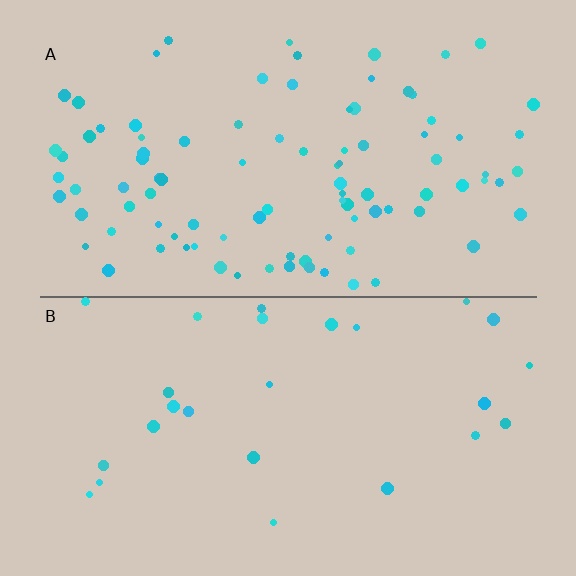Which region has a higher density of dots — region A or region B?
A (the top).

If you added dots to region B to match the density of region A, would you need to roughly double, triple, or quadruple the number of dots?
Approximately quadruple.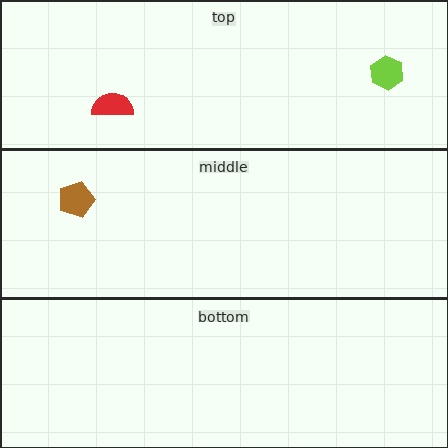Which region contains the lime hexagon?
The top region.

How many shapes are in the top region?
2.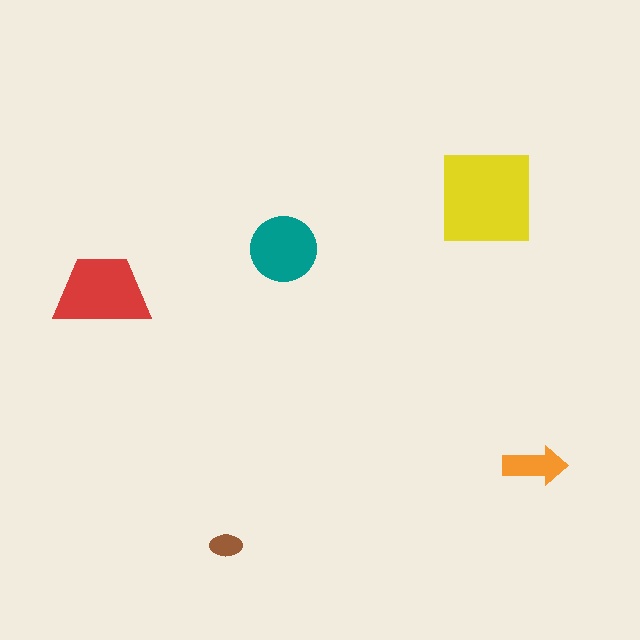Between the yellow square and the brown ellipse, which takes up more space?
The yellow square.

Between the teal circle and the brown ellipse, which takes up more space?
The teal circle.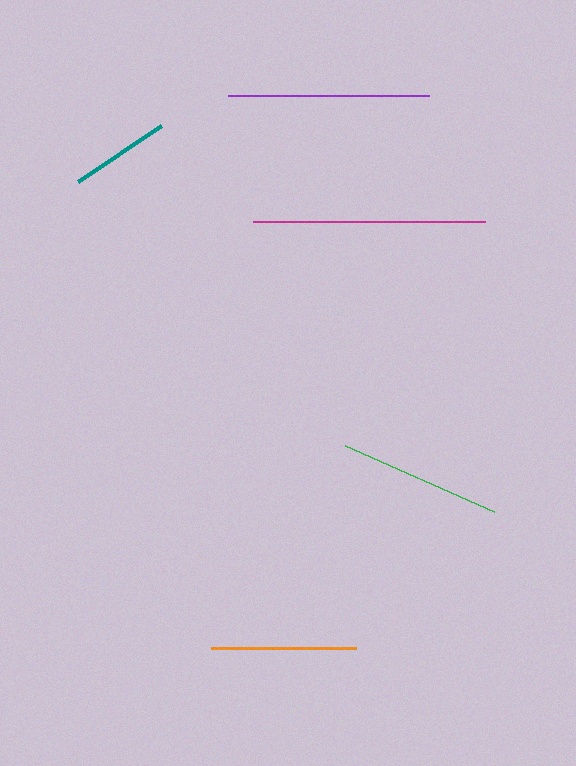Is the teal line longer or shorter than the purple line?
The purple line is longer than the teal line.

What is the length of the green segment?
The green segment is approximately 163 pixels long.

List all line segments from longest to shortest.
From longest to shortest: magenta, purple, green, orange, teal.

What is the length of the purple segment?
The purple segment is approximately 202 pixels long.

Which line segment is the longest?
The magenta line is the longest at approximately 232 pixels.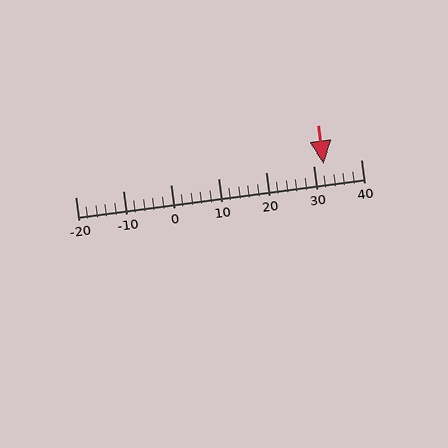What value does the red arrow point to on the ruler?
The red arrow points to approximately 32.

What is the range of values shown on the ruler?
The ruler shows values from -20 to 40.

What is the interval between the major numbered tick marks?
The major tick marks are spaced 10 units apart.